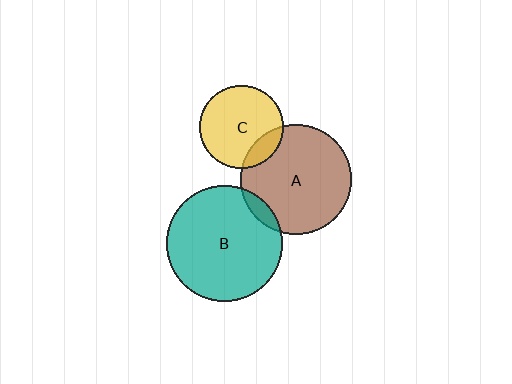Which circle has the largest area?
Circle B (teal).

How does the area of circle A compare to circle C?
Approximately 1.7 times.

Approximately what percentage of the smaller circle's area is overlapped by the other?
Approximately 5%.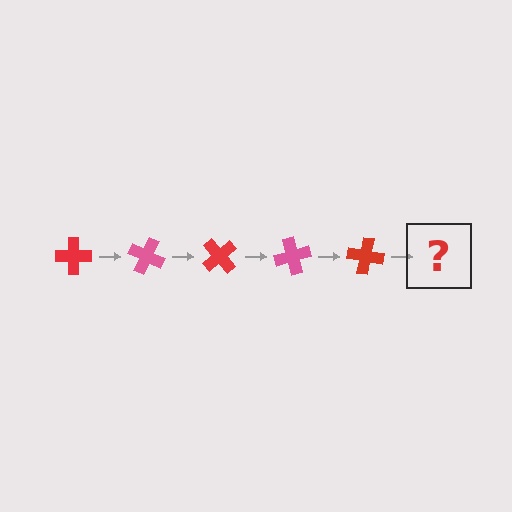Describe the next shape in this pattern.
It should be a pink cross, rotated 125 degrees from the start.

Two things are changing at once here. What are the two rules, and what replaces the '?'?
The two rules are that it rotates 25 degrees each step and the color cycles through red and pink. The '?' should be a pink cross, rotated 125 degrees from the start.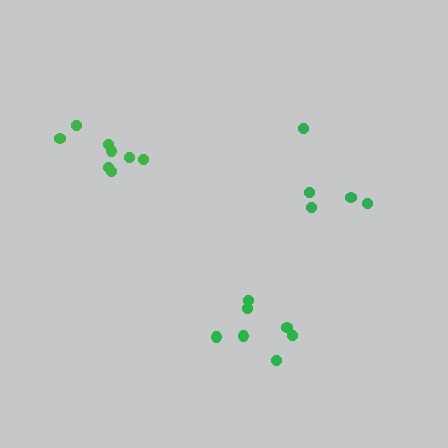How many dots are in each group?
Group 1: 5 dots, Group 2: 7 dots, Group 3: 8 dots (20 total).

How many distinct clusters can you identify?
There are 3 distinct clusters.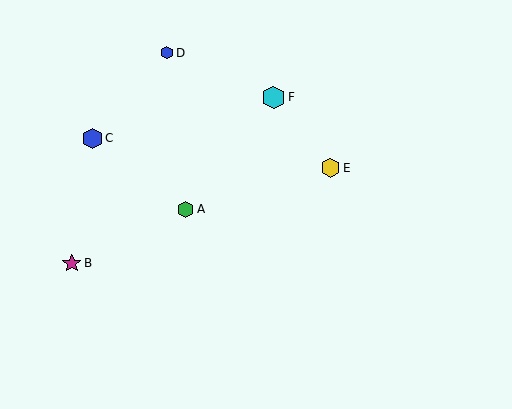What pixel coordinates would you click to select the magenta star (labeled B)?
Click at (72, 263) to select the magenta star B.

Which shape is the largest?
The cyan hexagon (labeled F) is the largest.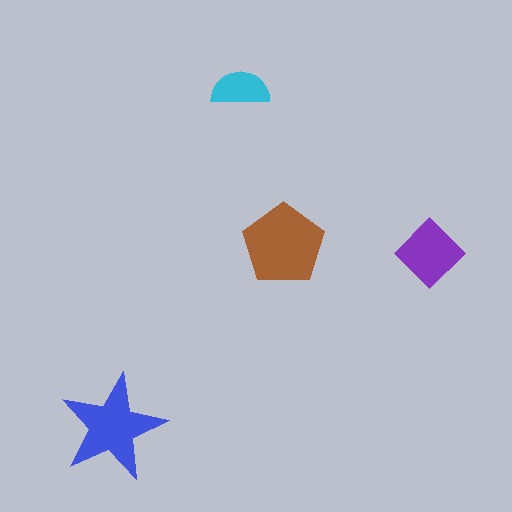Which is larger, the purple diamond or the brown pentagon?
The brown pentagon.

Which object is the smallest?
The cyan semicircle.